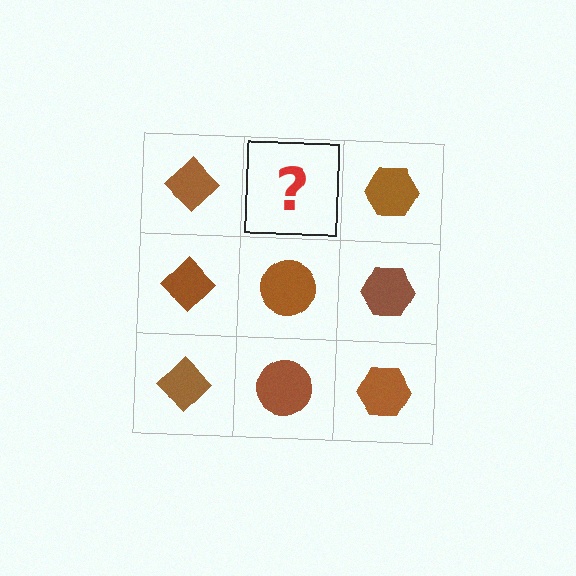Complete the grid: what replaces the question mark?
The question mark should be replaced with a brown circle.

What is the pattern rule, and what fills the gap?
The rule is that each column has a consistent shape. The gap should be filled with a brown circle.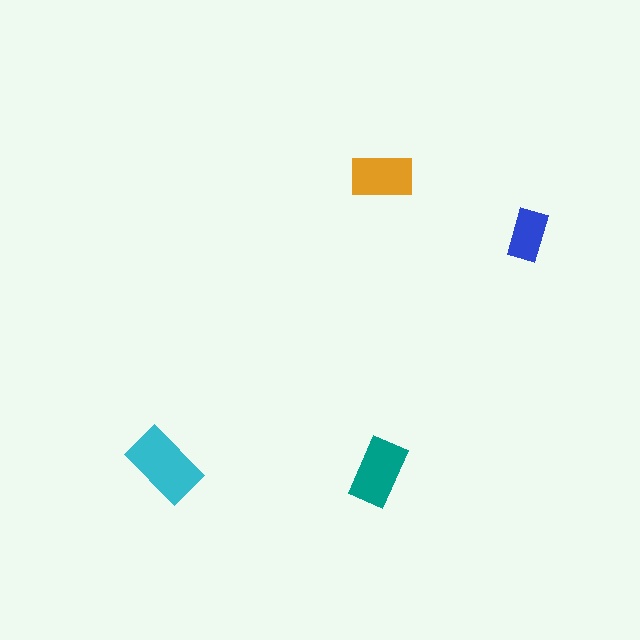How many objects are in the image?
There are 4 objects in the image.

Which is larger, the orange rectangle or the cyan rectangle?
The cyan one.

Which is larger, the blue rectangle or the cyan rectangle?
The cyan one.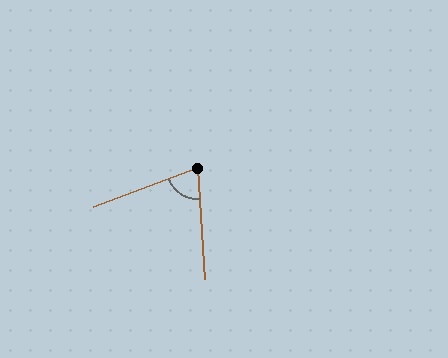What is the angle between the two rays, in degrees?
Approximately 73 degrees.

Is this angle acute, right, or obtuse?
It is acute.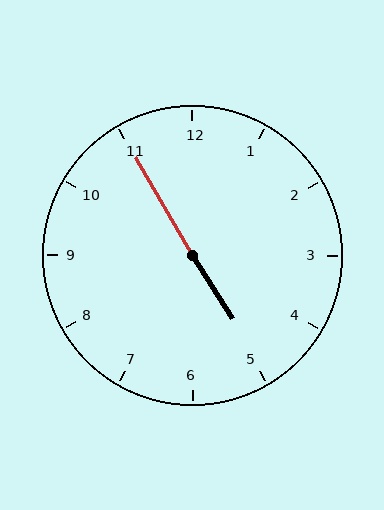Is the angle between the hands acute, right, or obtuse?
It is obtuse.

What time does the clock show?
4:55.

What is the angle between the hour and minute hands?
Approximately 178 degrees.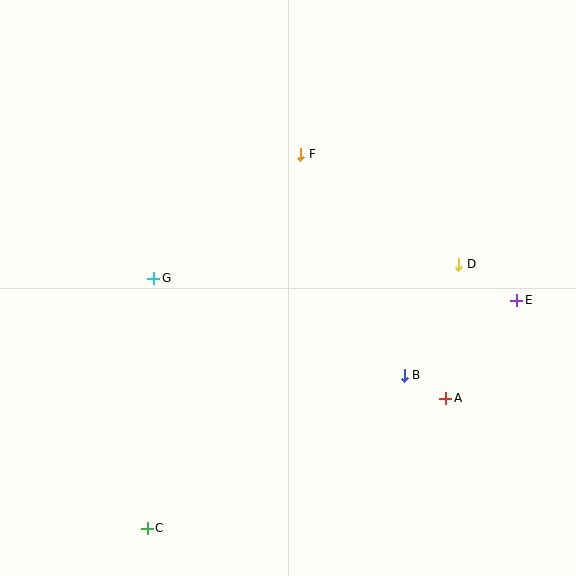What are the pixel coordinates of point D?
Point D is at (459, 264).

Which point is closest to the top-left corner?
Point G is closest to the top-left corner.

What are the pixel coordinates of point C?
Point C is at (147, 528).